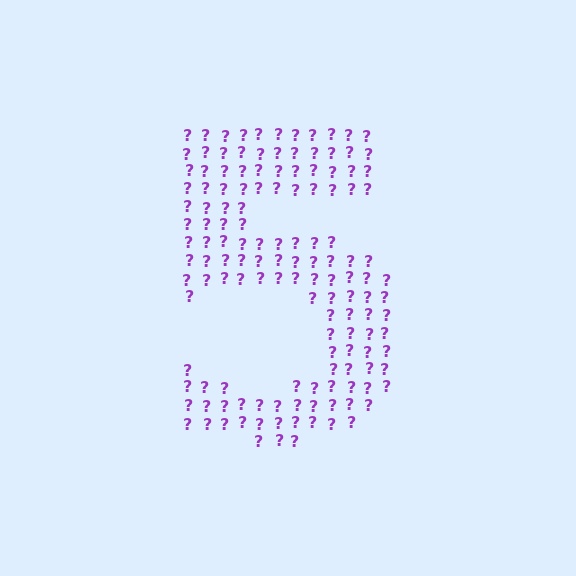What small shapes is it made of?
It is made of small question marks.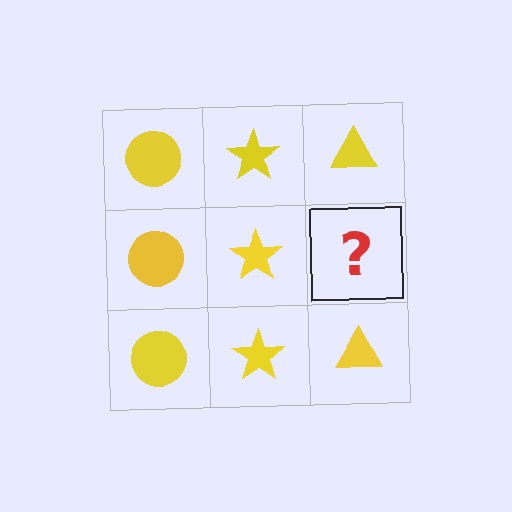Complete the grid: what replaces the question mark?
The question mark should be replaced with a yellow triangle.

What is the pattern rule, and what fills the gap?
The rule is that each column has a consistent shape. The gap should be filled with a yellow triangle.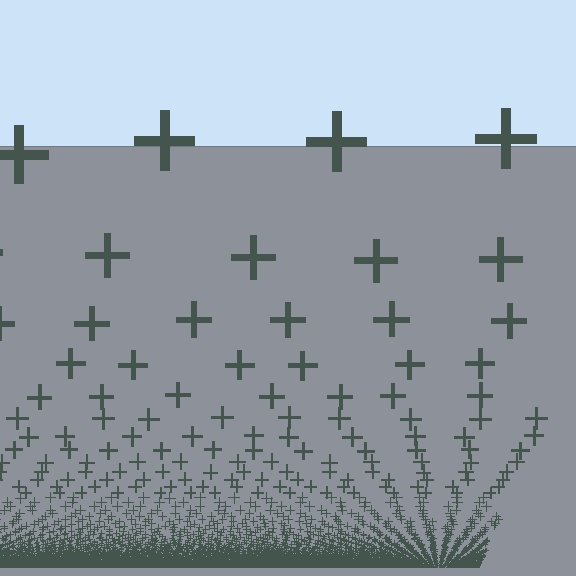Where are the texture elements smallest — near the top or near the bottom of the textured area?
Near the bottom.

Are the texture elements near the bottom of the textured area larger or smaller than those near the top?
Smaller. The gradient is inverted — elements near the bottom are smaller and denser.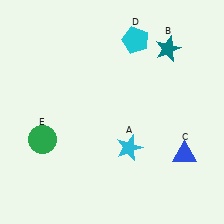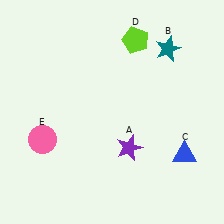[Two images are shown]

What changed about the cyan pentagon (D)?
In Image 1, D is cyan. In Image 2, it changed to lime.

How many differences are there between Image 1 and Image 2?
There are 3 differences between the two images.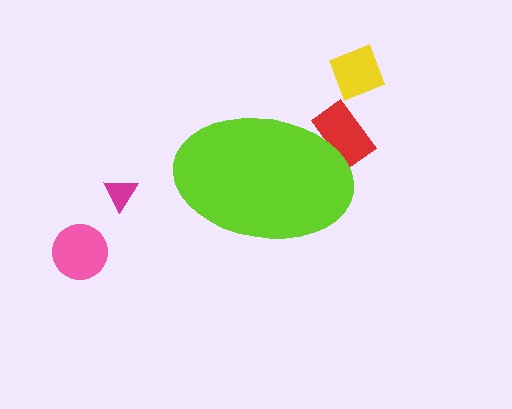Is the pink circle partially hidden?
No, the pink circle is fully visible.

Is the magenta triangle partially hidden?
No, the magenta triangle is fully visible.